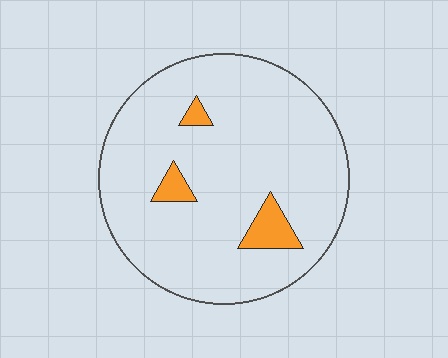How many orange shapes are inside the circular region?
3.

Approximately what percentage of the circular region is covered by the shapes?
Approximately 5%.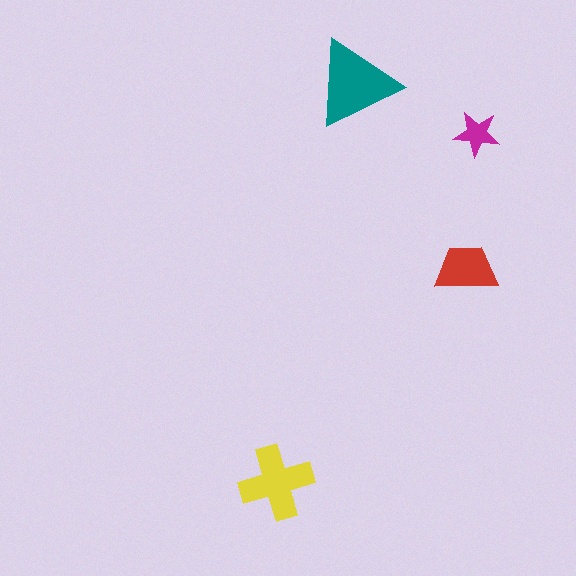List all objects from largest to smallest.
The teal triangle, the yellow cross, the red trapezoid, the magenta star.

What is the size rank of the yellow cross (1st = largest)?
2nd.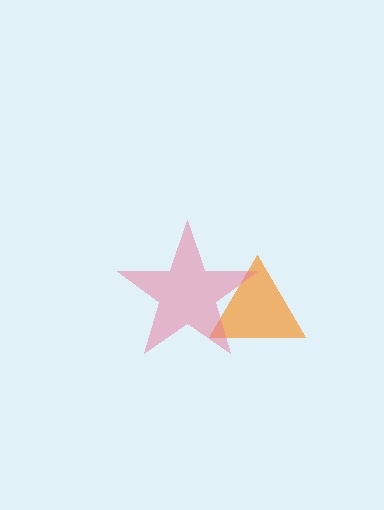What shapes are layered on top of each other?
The layered shapes are: an orange triangle, a pink star.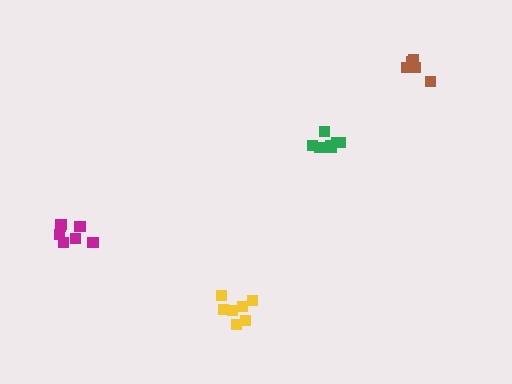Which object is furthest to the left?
The magenta cluster is leftmost.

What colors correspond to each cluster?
The clusters are colored: yellow, brown, green, magenta.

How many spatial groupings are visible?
There are 4 spatial groupings.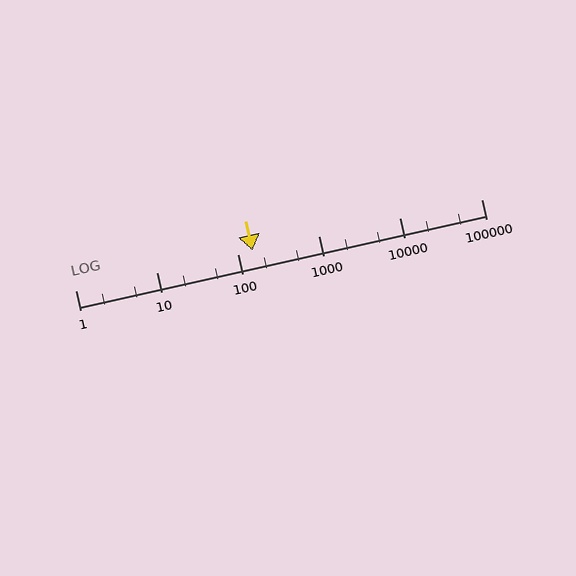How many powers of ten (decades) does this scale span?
The scale spans 5 decades, from 1 to 100000.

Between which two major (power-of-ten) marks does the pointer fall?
The pointer is between 100 and 1000.